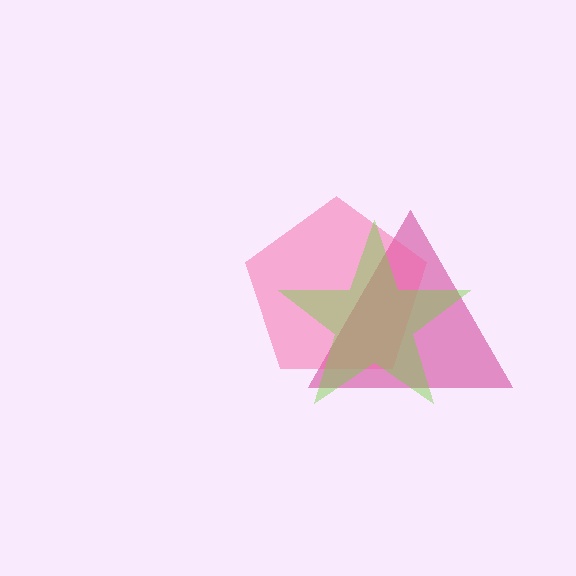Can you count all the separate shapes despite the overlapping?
Yes, there are 3 separate shapes.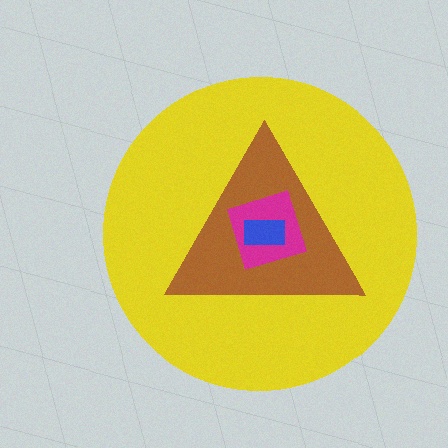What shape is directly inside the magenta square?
The blue rectangle.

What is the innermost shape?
The blue rectangle.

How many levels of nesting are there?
4.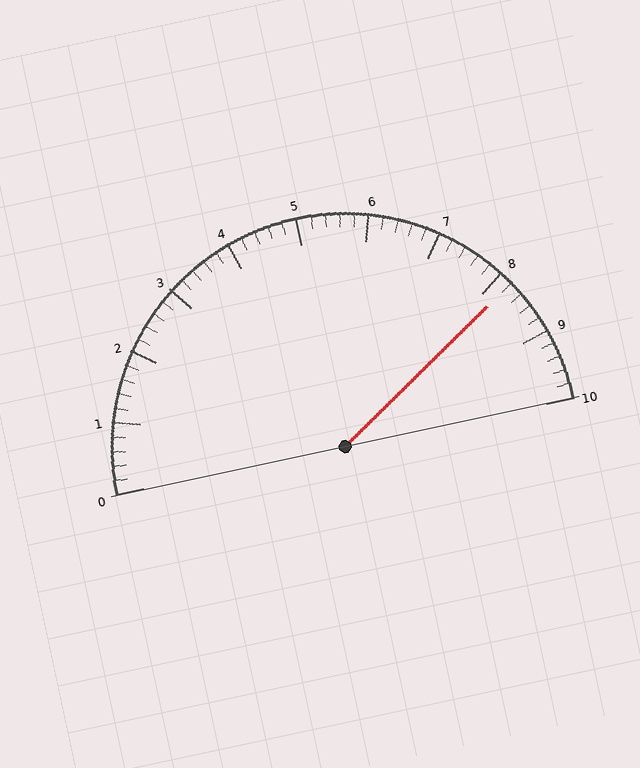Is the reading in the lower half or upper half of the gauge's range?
The reading is in the upper half of the range (0 to 10).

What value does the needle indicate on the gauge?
The needle indicates approximately 8.2.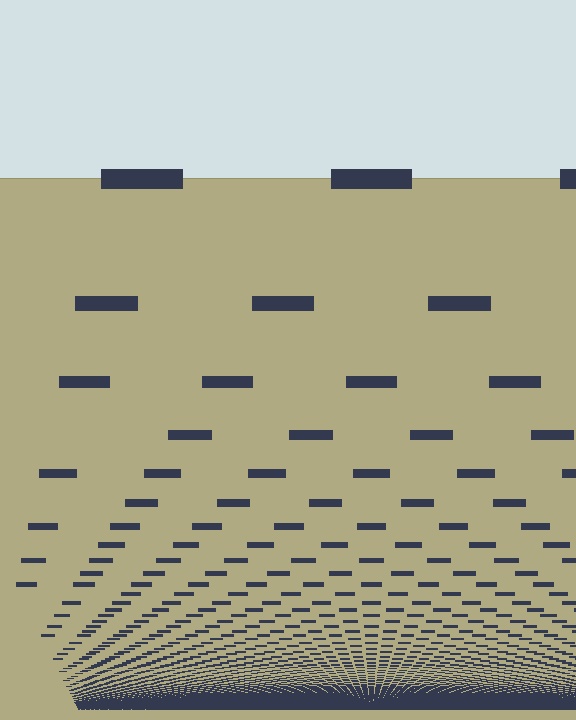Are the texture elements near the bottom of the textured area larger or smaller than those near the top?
Smaller. The gradient is inverted — elements near the bottom are smaller and denser.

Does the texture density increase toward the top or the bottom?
Density increases toward the bottom.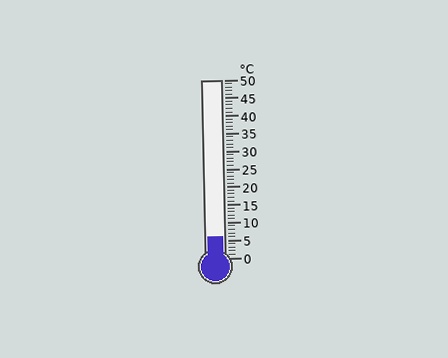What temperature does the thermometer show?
The thermometer shows approximately 6°C.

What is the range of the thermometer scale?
The thermometer scale ranges from 0°C to 50°C.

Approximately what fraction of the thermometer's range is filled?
The thermometer is filled to approximately 10% of its range.